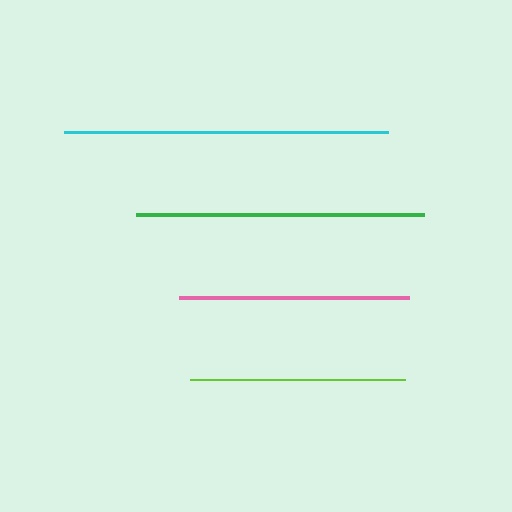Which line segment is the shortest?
The lime line is the shortest at approximately 215 pixels.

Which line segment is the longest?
The cyan line is the longest at approximately 324 pixels.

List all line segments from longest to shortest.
From longest to shortest: cyan, green, pink, lime.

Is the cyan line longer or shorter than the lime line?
The cyan line is longer than the lime line.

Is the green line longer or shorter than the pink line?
The green line is longer than the pink line.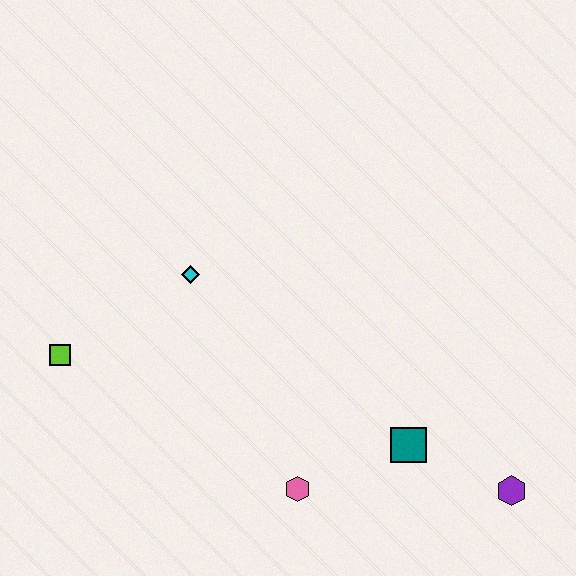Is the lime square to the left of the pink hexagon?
Yes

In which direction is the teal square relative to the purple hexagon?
The teal square is to the left of the purple hexagon.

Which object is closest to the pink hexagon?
The teal square is closest to the pink hexagon.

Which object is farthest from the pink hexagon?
The lime square is farthest from the pink hexagon.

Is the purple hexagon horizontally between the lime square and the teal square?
No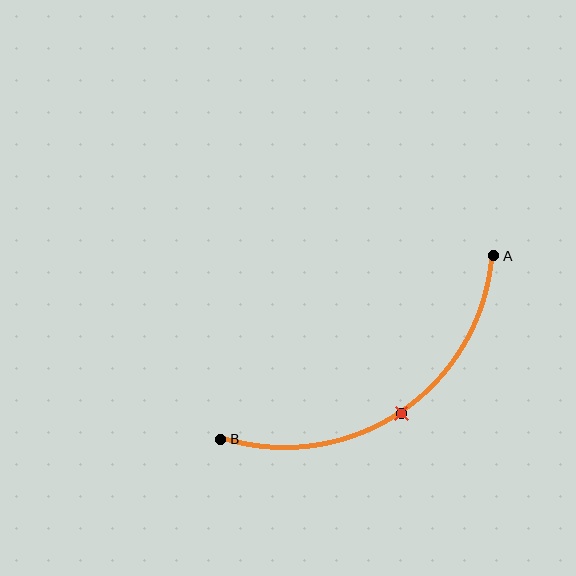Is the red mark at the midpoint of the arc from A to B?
Yes. The red mark lies on the arc at equal arc-length from both A and B — it is the arc midpoint.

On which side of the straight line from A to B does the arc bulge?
The arc bulges below and to the right of the straight line connecting A and B.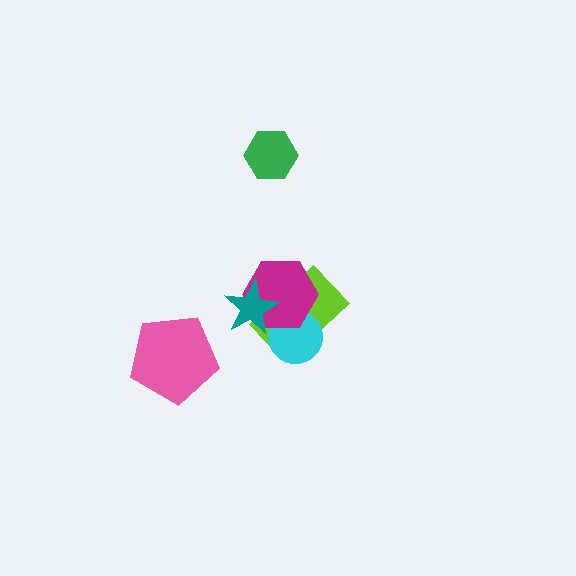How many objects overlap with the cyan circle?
2 objects overlap with the cyan circle.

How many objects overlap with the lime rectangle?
3 objects overlap with the lime rectangle.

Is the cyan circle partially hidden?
Yes, it is partially covered by another shape.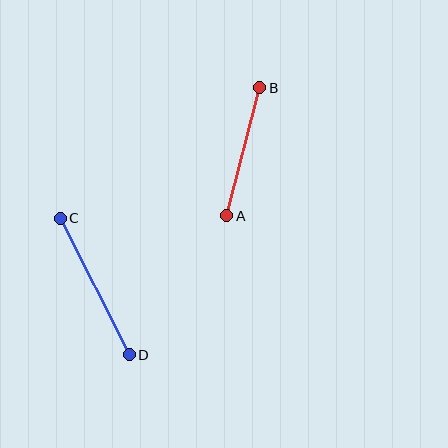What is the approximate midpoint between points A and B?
The midpoint is at approximately (243, 152) pixels.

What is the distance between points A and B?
The distance is approximately 132 pixels.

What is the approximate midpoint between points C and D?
The midpoint is at approximately (95, 286) pixels.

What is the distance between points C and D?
The distance is approximately 153 pixels.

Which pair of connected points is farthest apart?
Points C and D are farthest apart.